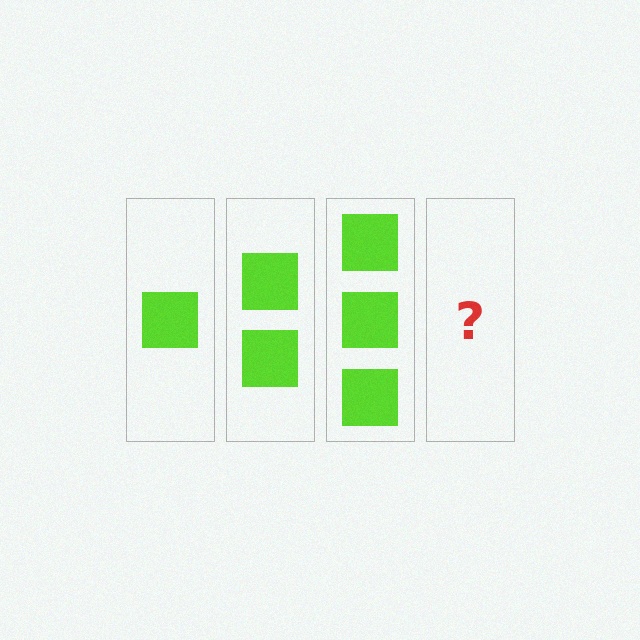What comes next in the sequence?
The next element should be 4 squares.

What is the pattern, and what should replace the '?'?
The pattern is that each step adds one more square. The '?' should be 4 squares.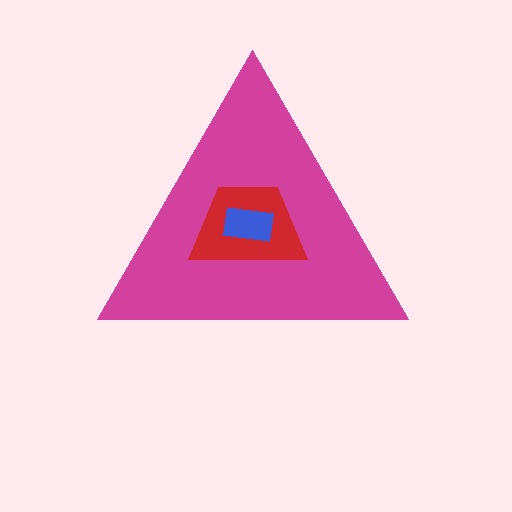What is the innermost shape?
The blue rectangle.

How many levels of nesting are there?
3.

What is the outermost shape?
The magenta triangle.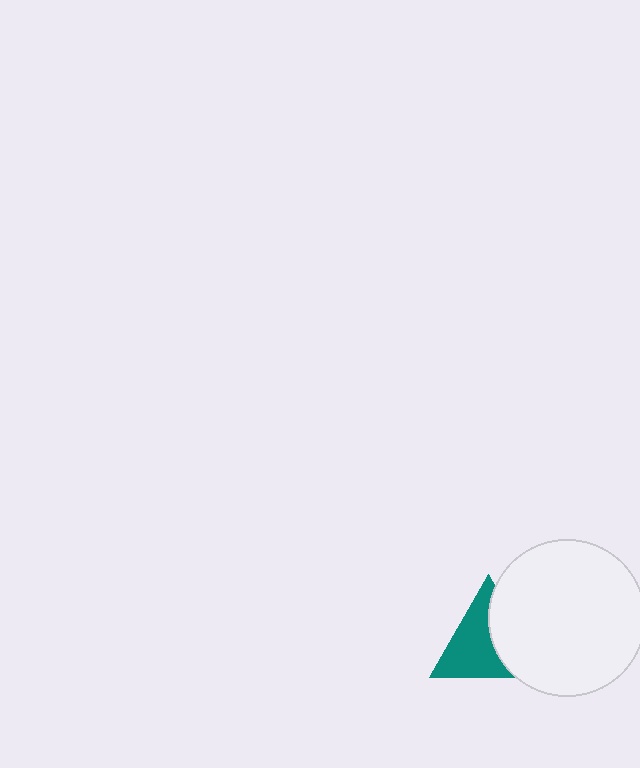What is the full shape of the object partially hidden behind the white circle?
The partially hidden object is a teal triangle.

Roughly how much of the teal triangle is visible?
About half of it is visible (roughly 59%).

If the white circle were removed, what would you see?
You would see the complete teal triangle.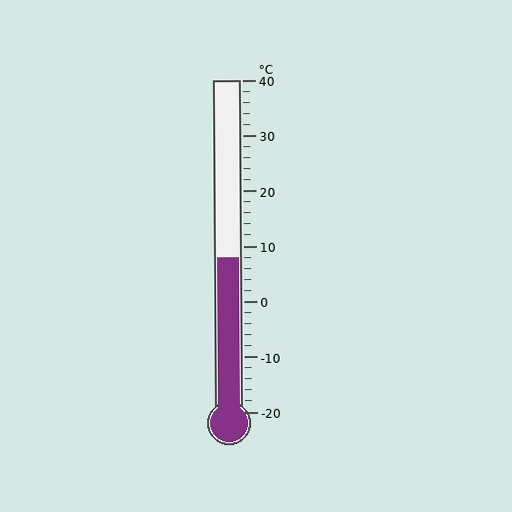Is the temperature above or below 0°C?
The temperature is above 0°C.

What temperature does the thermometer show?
The thermometer shows approximately 8°C.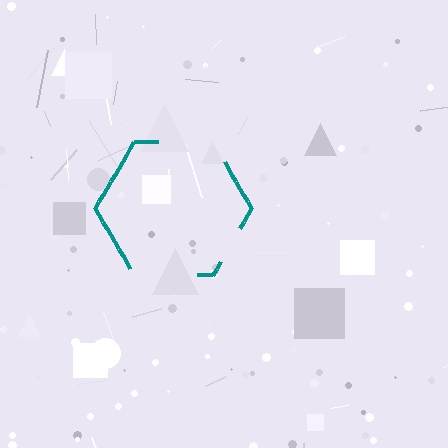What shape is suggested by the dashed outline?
The dashed outline suggests a hexagon.